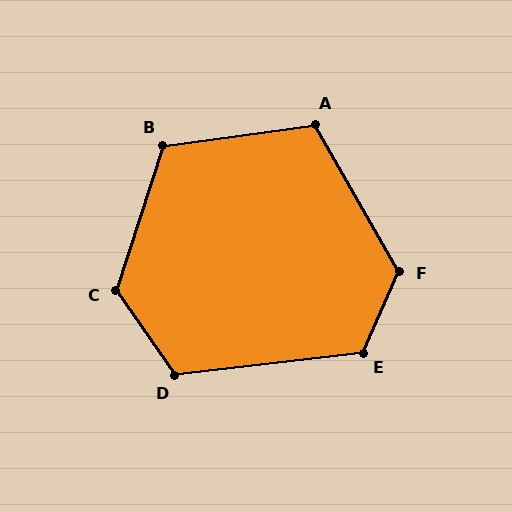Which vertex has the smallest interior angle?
A, at approximately 112 degrees.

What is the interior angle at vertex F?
Approximately 126 degrees (obtuse).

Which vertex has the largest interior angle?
C, at approximately 127 degrees.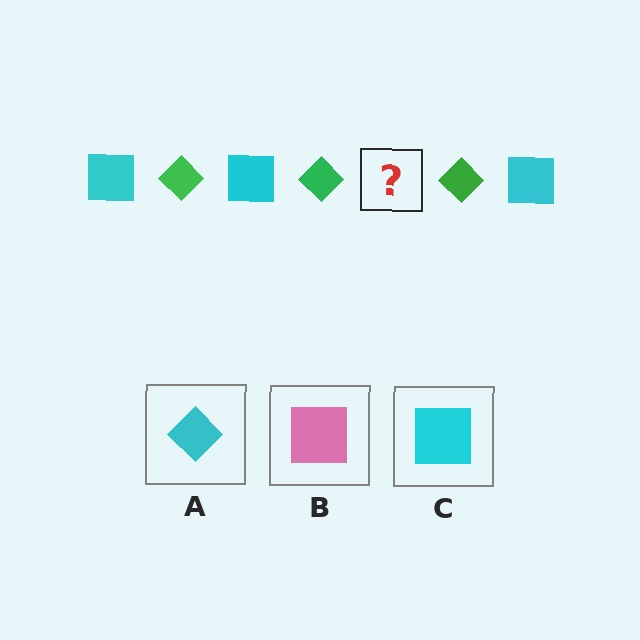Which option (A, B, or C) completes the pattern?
C.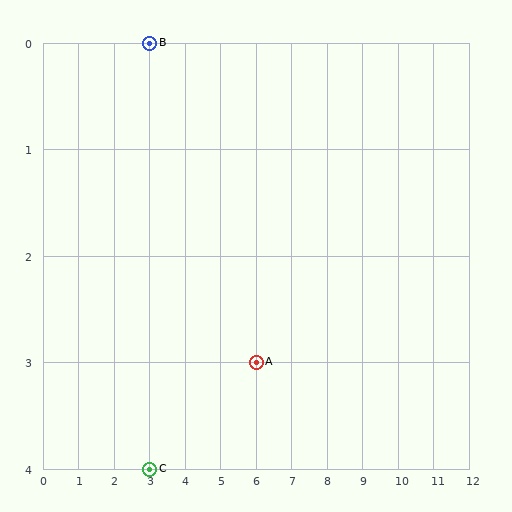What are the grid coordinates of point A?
Point A is at grid coordinates (6, 3).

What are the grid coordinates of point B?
Point B is at grid coordinates (3, 0).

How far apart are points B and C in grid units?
Points B and C are 4 rows apart.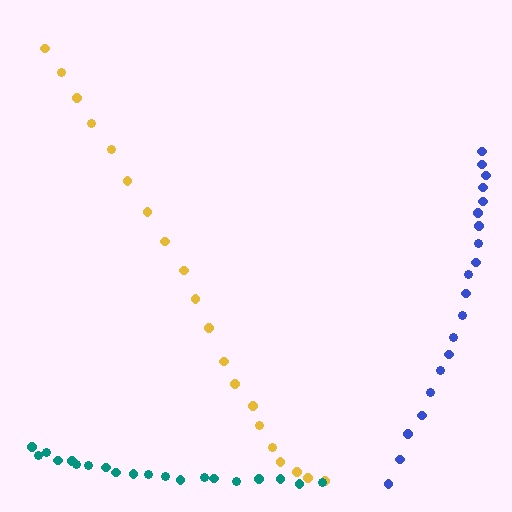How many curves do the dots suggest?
There are 3 distinct paths.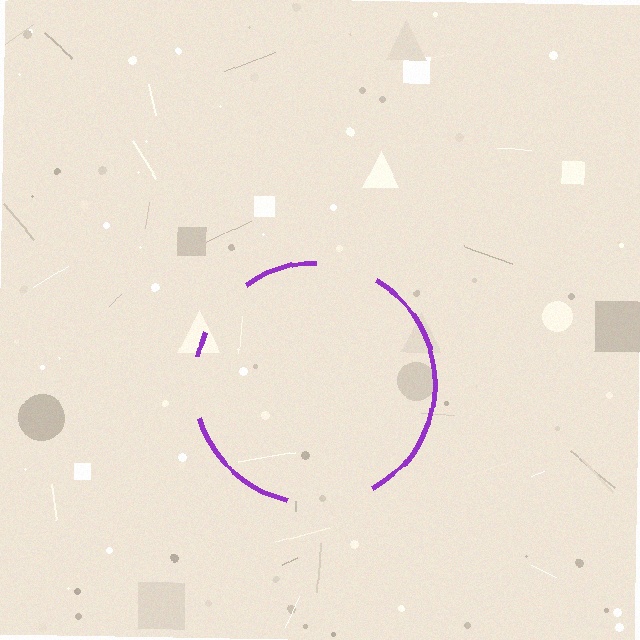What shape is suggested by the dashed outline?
The dashed outline suggests a circle.